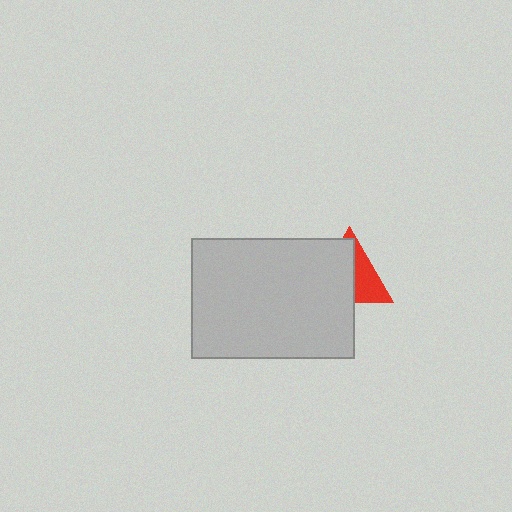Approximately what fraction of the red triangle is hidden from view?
Roughly 60% of the red triangle is hidden behind the light gray rectangle.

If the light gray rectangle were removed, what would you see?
You would see the complete red triangle.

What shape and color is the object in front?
The object in front is a light gray rectangle.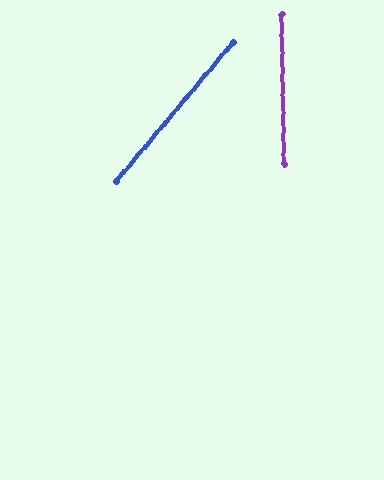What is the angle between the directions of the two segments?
Approximately 41 degrees.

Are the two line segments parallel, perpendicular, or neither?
Neither parallel nor perpendicular — they differ by about 41°.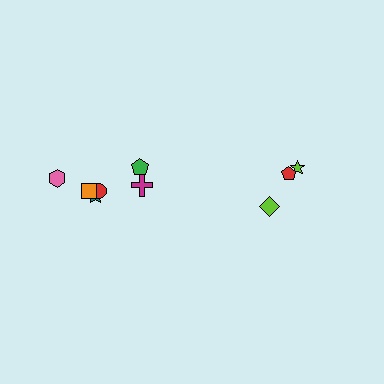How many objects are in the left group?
There are 6 objects.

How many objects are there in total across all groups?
There are 9 objects.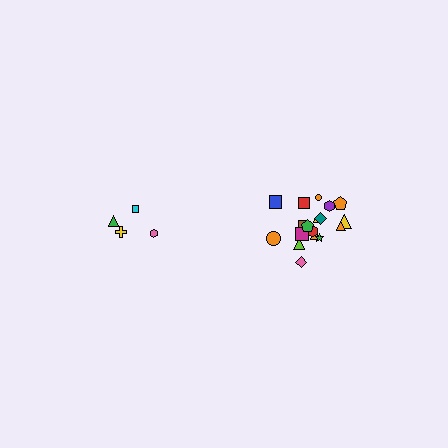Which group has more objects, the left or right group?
The right group.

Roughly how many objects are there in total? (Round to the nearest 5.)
Roughly 20 objects in total.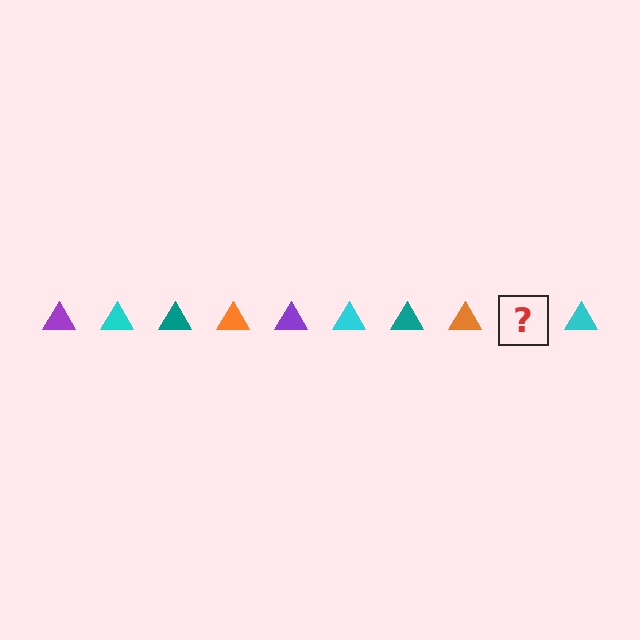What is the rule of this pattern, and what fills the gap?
The rule is that the pattern cycles through purple, cyan, teal, orange triangles. The gap should be filled with a purple triangle.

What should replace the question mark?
The question mark should be replaced with a purple triangle.